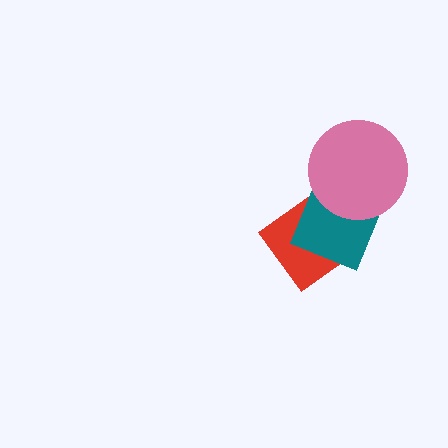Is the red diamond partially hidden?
Yes, it is partially covered by another shape.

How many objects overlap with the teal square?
2 objects overlap with the teal square.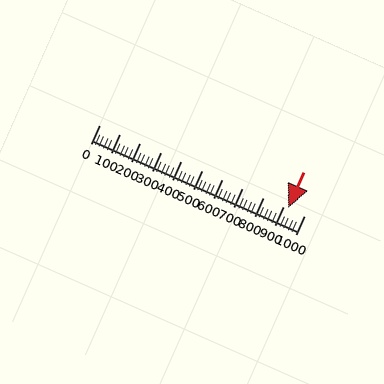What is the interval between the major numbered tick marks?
The major tick marks are spaced 100 units apart.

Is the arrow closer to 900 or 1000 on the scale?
The arrow is closer to 900.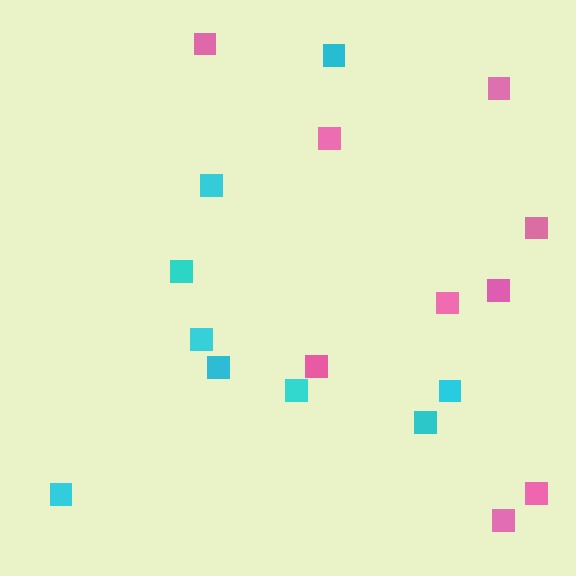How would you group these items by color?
There are 2 groups: one group of cyan squares (9) and one group of pink squares (9).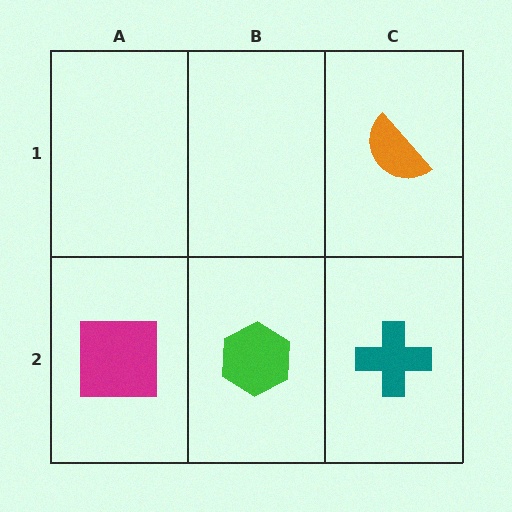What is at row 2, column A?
A magenta square.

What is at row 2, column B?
A green hexagon.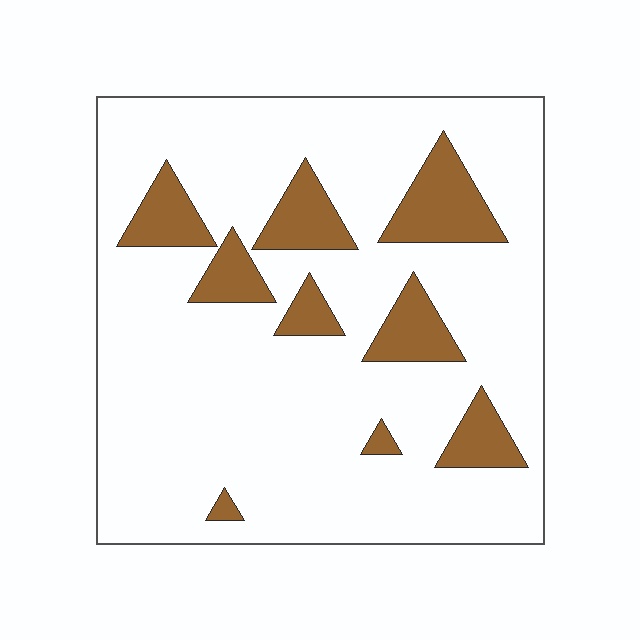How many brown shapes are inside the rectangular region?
9.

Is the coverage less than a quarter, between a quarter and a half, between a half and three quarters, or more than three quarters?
Less than a quarter.